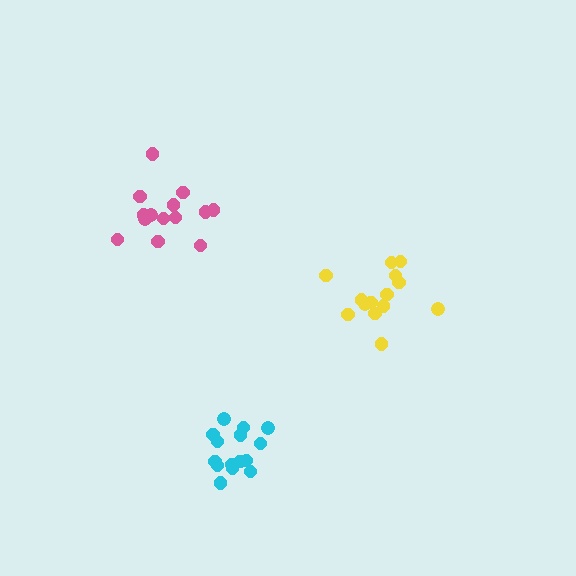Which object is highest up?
The pink cluster is topmost.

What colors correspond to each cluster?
The clusters are colored: pink, yellow, cyan.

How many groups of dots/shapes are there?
There are 3 groups.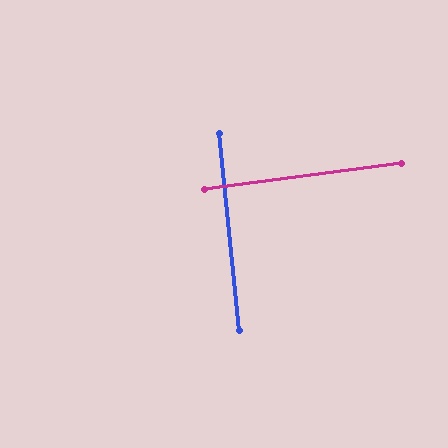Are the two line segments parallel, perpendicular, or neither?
Perpendicular — they meet at approximately 88°.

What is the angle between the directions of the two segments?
Approximately 88 degrees.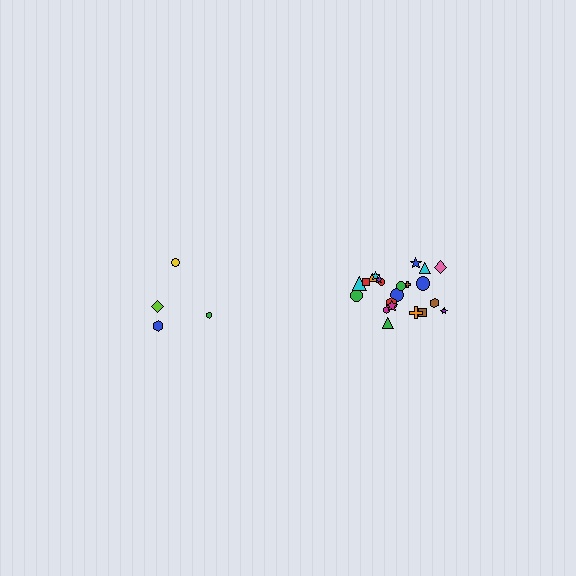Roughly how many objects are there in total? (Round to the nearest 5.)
Roughly 25 objects in total.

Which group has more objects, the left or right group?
The right group.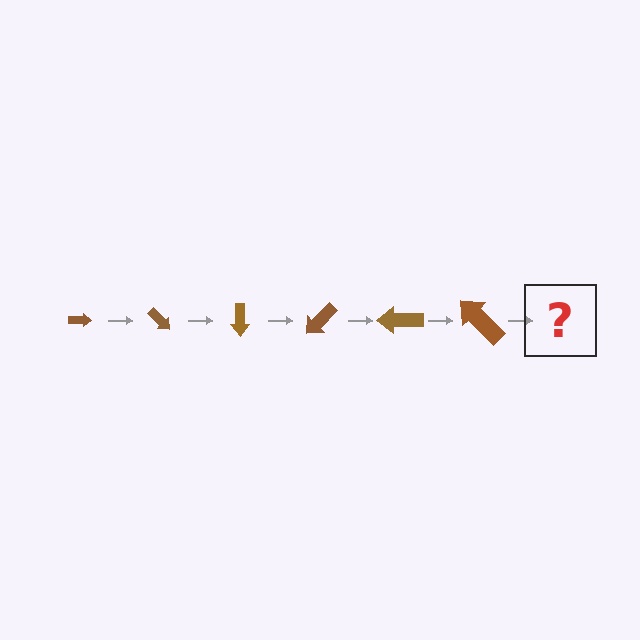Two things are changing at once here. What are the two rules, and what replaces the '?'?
The two rules are that the arrow grows larger each step and it rotates 45 degrees each step. The '?' should be an arrow, larger than the previous one and rotated 270 degrees from the start.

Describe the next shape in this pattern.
It should be an arrow, larger than the previous one and rotated 270 degrees from the start.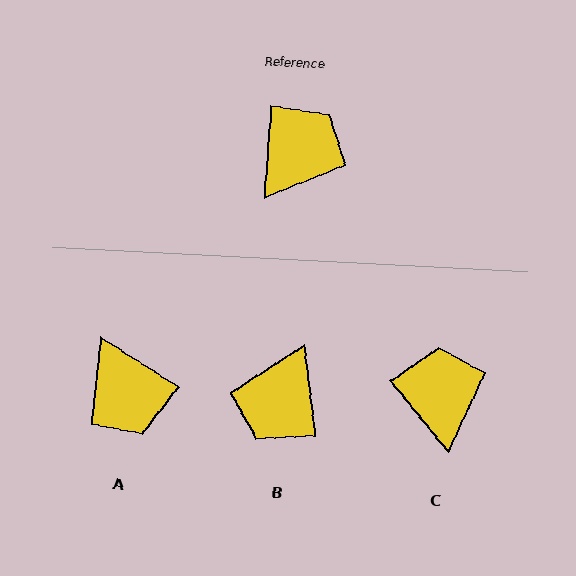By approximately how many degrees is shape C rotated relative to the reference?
Approximately 43 degrees counter-clockwise.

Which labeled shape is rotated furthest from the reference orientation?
B, about 169 degrees away.